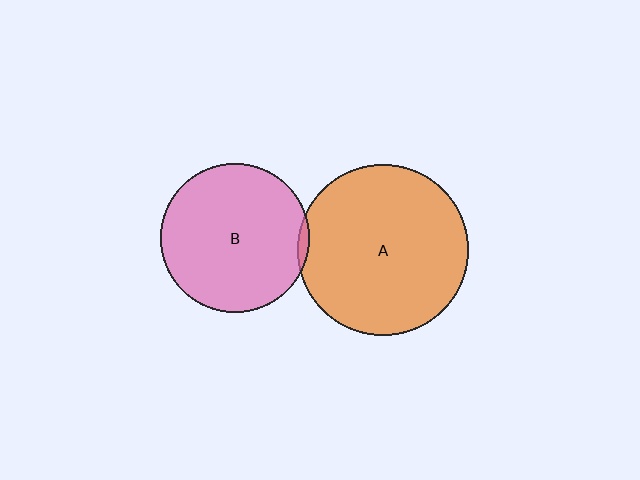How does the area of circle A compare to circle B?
Approximately 1.3 times.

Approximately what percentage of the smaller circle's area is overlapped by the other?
Approximately 5%.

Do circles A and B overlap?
Yes.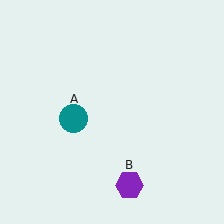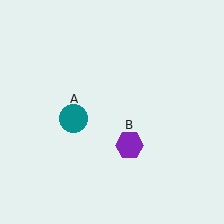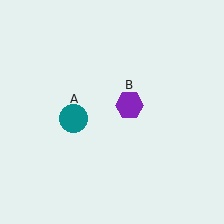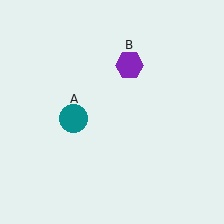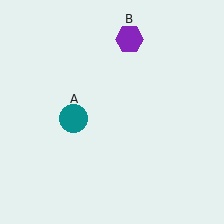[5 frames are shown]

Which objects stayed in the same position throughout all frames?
Teal circle (object A) remained stationary.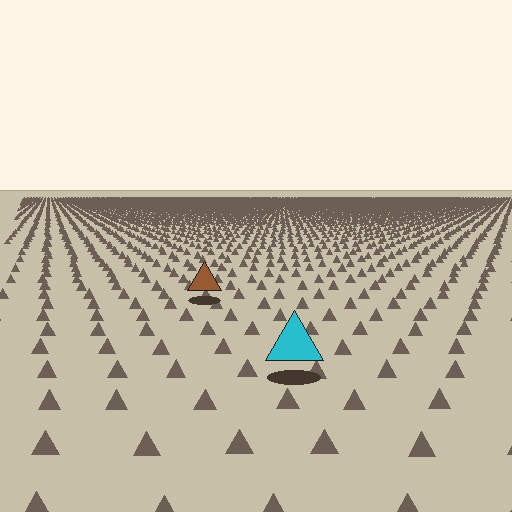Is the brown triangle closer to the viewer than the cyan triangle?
No. The cyan triangle is closer — you can tell from the texture gradient: the ground texture is coarser near it.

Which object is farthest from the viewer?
The brown triangle is farthest from the viewer. It appears smaller and the ground texture around it is denser.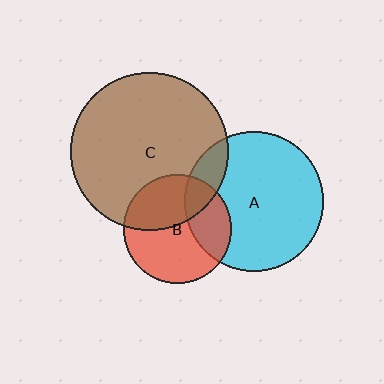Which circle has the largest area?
Circle C (brown).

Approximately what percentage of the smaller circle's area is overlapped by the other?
Approximately 40%.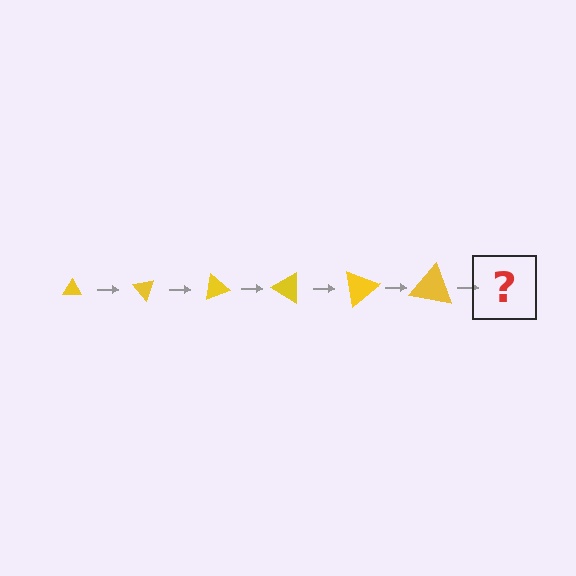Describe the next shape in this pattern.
It should be a triangle, larger than the previous one and rotated 300 degrees from the start.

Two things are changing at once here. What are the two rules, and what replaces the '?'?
The two rules are that the triangle grows larger each step and it rotates 50 degrees each step. The '?' should be a triangle, larger than the previous one and rotated 300 degrees from the start.